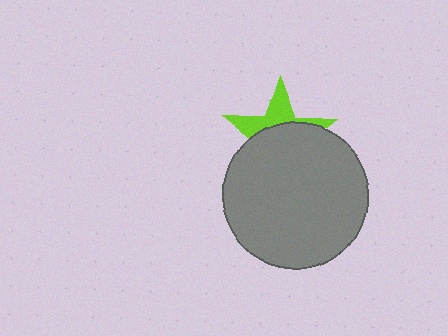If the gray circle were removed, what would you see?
You would see the complete lime star.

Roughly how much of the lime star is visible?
A small part of it is visible (roughly 37%).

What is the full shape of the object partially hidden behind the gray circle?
The partially hidden object is a lime star.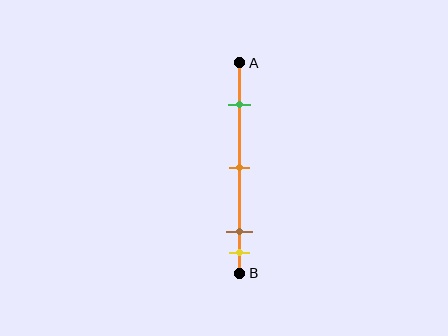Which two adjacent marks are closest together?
The brown and yellow marks are the closest adjacent pair.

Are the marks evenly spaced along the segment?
No, the marks are not evenly spaced.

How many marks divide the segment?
There are 4 marks dividing the segment.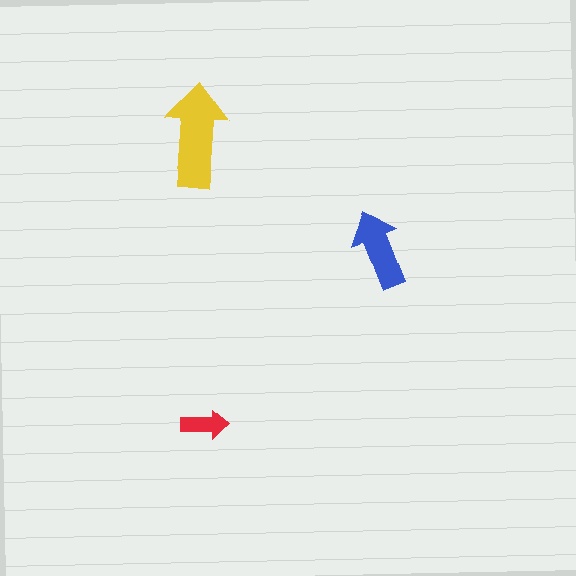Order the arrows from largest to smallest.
the yellow one, the blue one, the red one.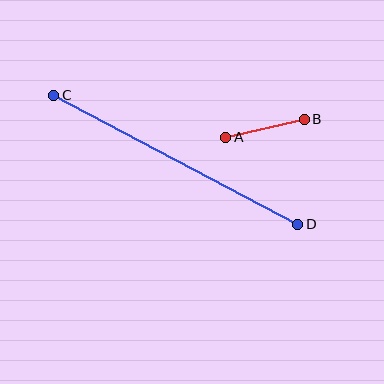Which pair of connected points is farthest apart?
Points C and D are farthest apart.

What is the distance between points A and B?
The distance is approximately 81 pixels.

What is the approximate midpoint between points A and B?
The midpoint is at approximately (265, 128) pixels.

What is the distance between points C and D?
The distance is approximately 276 pixels.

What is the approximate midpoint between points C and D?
The midpoint is at approximately (176, 160) pixels.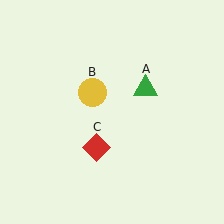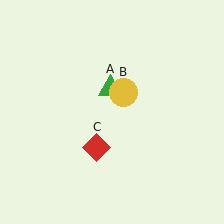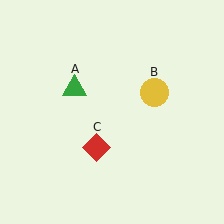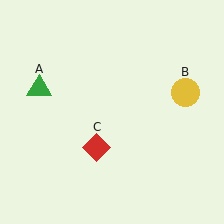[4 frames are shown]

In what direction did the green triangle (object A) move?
The green triangle (object A) moved left.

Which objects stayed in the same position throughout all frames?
Red diamond (object C) remained stationary.